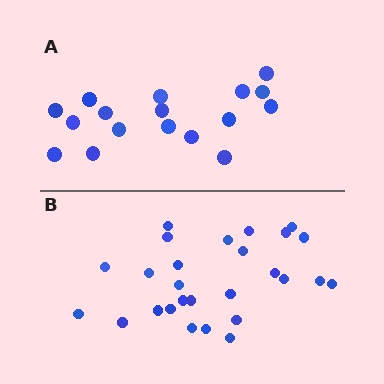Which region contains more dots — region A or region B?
Region B (the bottom region) has more dots.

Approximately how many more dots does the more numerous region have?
Region B has roughly 10 or so more dots than region A.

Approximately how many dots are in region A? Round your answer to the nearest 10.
About 20 dots. (The exact count is 17, which rounds to 20.)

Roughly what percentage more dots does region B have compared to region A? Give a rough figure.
About 60% more.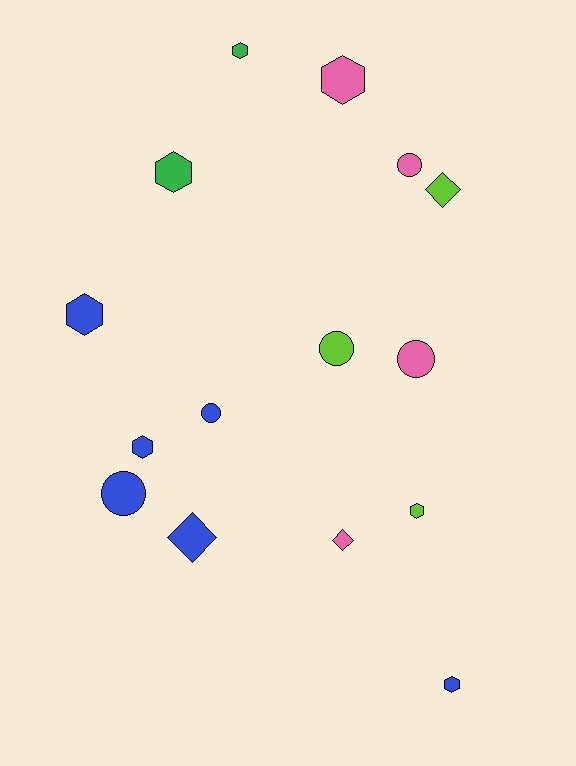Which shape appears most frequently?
Hexagon, with 7 objects.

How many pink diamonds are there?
There is 1 pink diamond.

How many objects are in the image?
There are 15 objects.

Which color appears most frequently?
Blue, with 6 objects.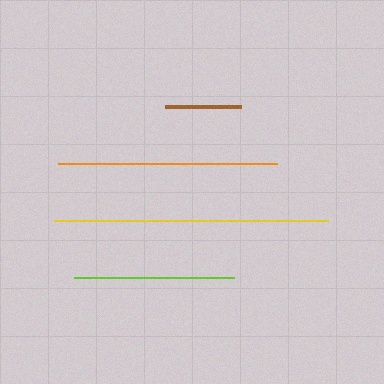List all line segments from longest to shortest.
From longest to shortest: yellow, orange, lime, brown.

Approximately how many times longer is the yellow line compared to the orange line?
The yellow line is approximately 1.3 times the length of the orange line.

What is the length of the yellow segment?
The yellow segment is approximately 274 pixels long.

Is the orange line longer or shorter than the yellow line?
The yellow line is longer than the orange line.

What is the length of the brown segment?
The brown segment is approximately 76 pixels long.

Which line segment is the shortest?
The brown line is the shortest at approximately 76 pixels.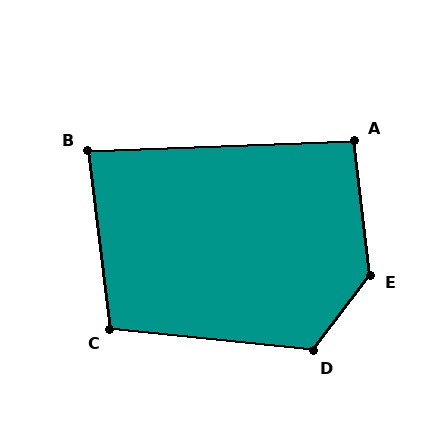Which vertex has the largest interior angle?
E, at approximately 136 degrees.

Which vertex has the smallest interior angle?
B, at approximately 85 degrees.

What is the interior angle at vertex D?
Approximately 121 degrees (obtuse).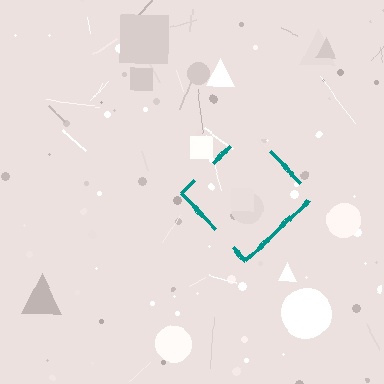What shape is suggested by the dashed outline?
The dashed outline suggests a diamond.